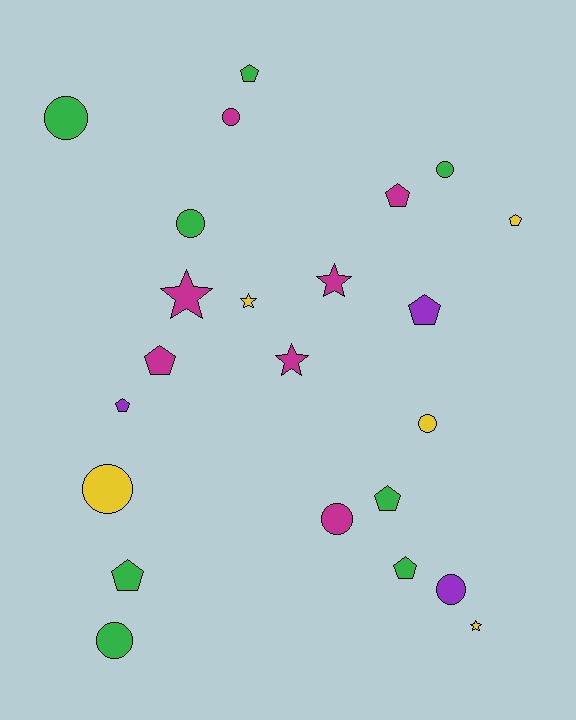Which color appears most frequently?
Green, with 8 objects.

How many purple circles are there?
There is 1 purple circle.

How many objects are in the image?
There are 23 objects.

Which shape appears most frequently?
Circle, with 9 objects.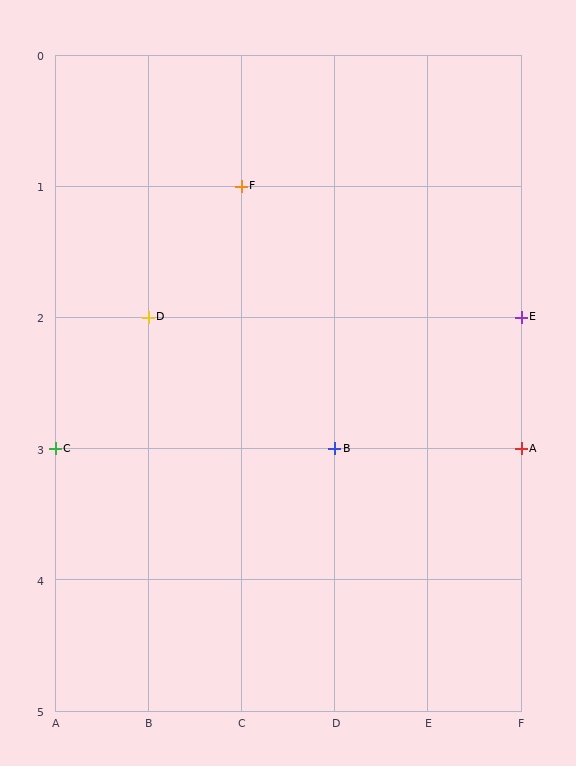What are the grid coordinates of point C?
Point C is at grid coordinates (A, 3).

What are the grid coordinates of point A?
Point A is at grid coordinates (F, 3).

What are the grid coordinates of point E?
Point E is at grid coordinates (F, 2).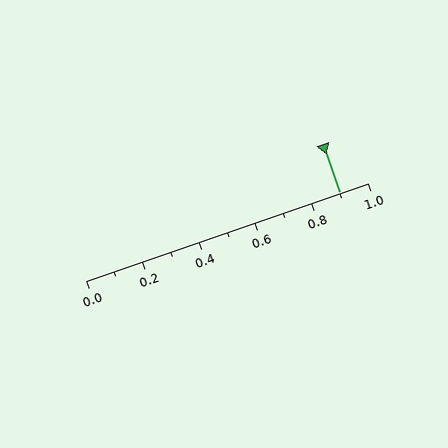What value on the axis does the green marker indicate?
The marker indicates approximately 0.9.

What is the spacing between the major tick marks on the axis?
The major ticks are spaced 0.2 apart.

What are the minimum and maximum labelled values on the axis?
The axis runs from 0.0 to 1.0.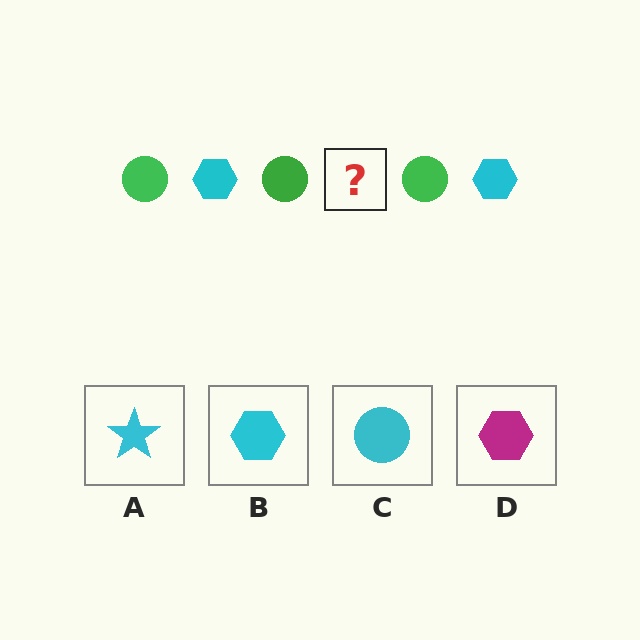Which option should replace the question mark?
Option B.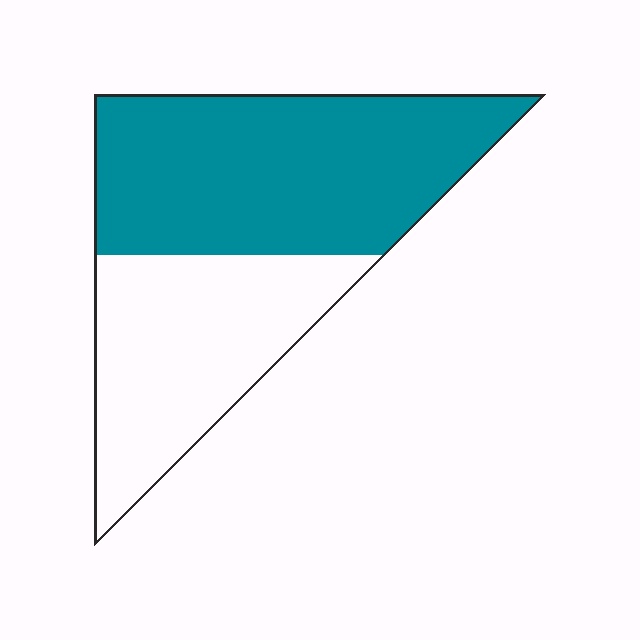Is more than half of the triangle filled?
Yes.